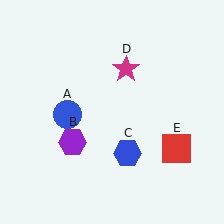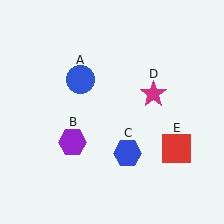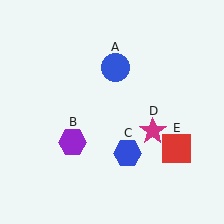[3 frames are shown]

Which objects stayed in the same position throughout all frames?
Purple hexagon (object B) and blue hexagon (object C) and red square (object E) remained stationary.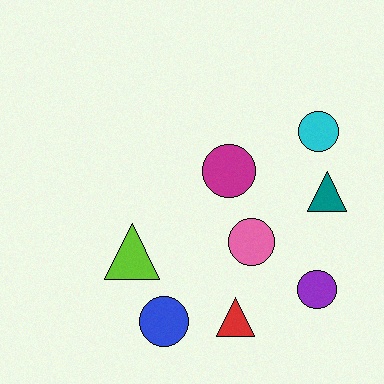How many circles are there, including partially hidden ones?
There are 5 circles.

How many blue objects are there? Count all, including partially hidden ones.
There is 1 blue object.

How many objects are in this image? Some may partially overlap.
There are 8 objects.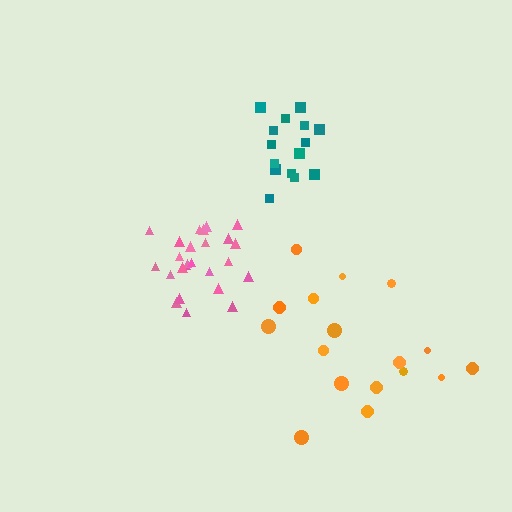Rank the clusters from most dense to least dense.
pink, teal, orange.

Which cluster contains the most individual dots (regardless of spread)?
Pink (26).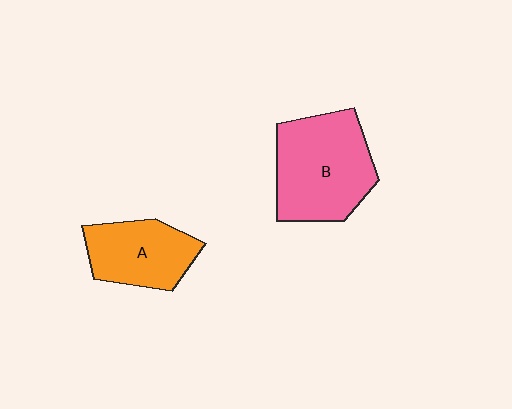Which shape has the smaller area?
Shape A (orange).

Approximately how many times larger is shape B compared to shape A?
Approximately 1.5 times.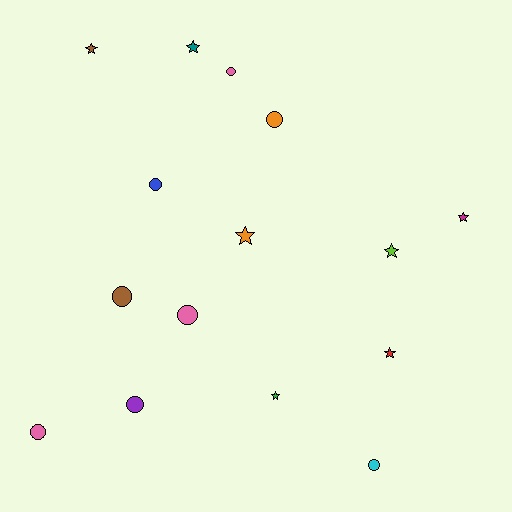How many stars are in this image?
There are 7 stars.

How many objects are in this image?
There are 15 objects.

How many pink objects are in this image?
There are 3 pink objects.